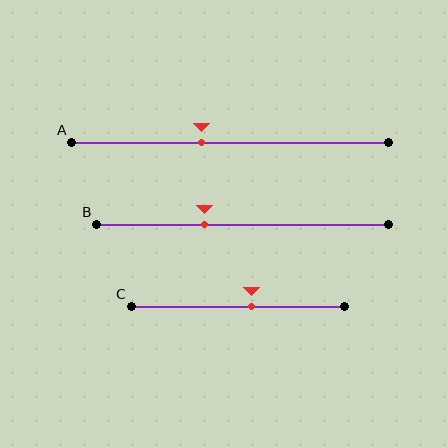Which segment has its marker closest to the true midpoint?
Segment C has its marker closest to the true midpoint.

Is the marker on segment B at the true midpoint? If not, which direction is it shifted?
No, the marker on segment B is shifted to the left by about 13% of the segment length.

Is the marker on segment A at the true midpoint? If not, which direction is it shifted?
No, the marker on segment A is shifted to the left by about 9% of the segment length.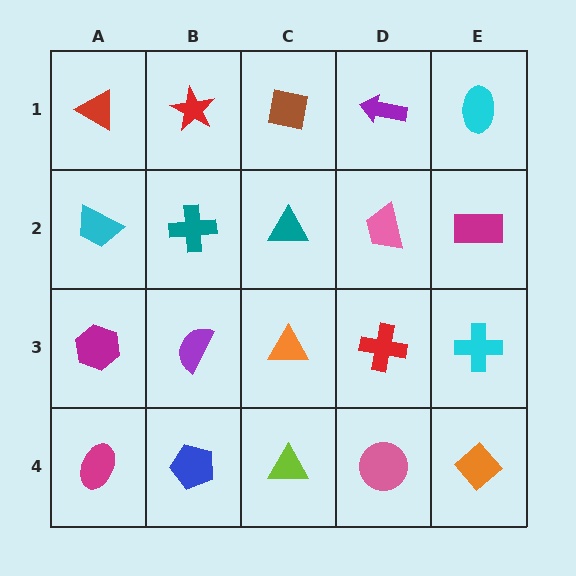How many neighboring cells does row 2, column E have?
3.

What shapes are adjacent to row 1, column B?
A teal cross (row 2, column B), a red triangle (row 1, column A), a brown square (row 1, column C).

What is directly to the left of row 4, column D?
A lime triangle.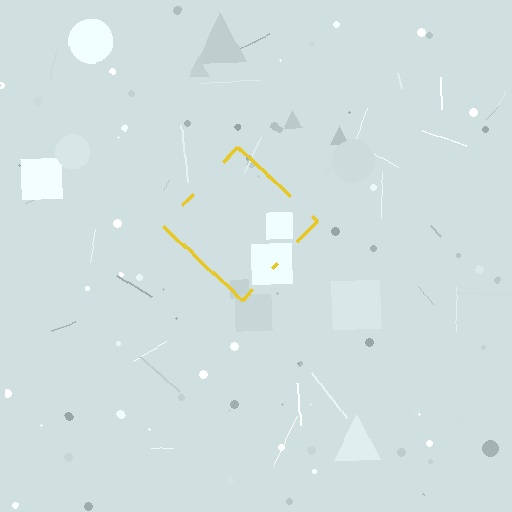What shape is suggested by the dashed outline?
The dashed outline suggests a diamond.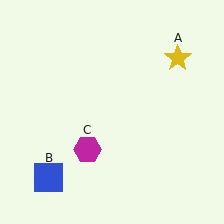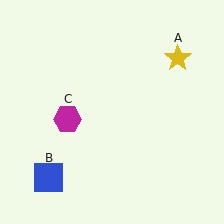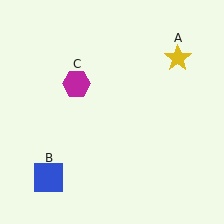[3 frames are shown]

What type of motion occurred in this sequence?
The magenta hexagon (object C) rotated clockwise around the center of the scene.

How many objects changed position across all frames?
1 object changed position: magenta hexagon (object C).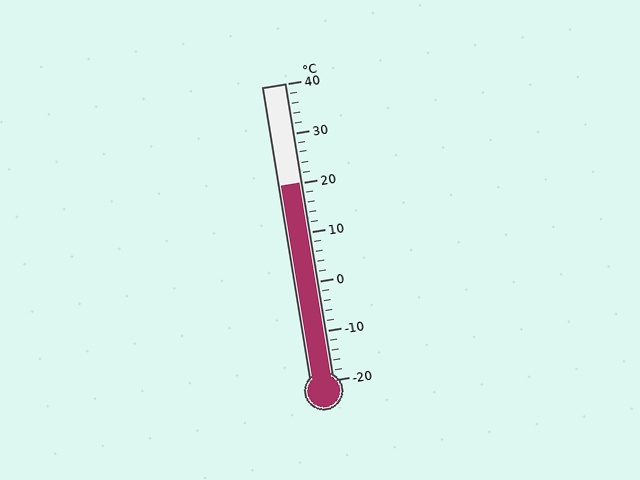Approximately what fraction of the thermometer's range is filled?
The thermometer is filled to approximately 65% of its range.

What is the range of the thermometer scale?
The thermometer scale ranges from -20°C to 40°C.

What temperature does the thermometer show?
The thermometer shows approximately 20°C.